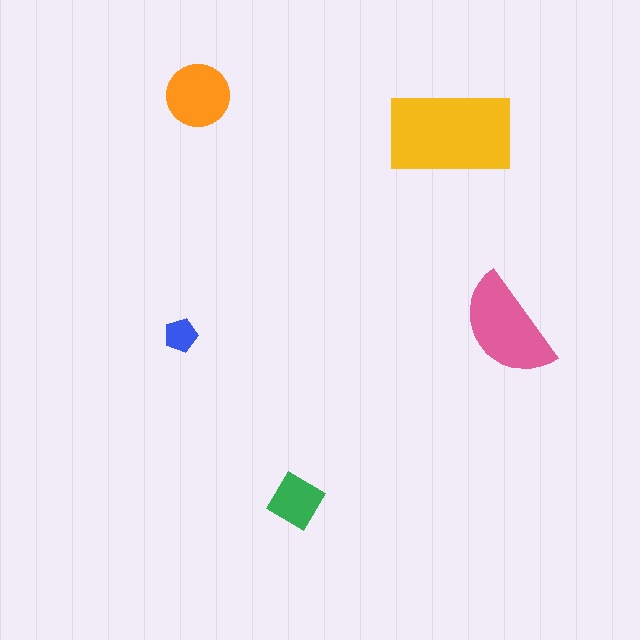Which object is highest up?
The orange circle is topmost.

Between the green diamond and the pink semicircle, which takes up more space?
The pink semicircle.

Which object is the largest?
The yellow rectangle.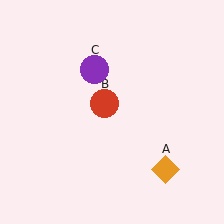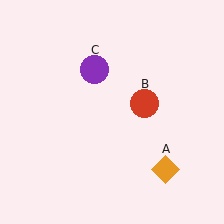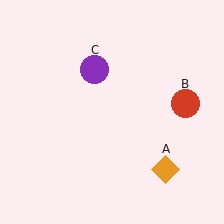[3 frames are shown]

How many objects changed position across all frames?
1 object changed position: red circle (object B).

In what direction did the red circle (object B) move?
The red circle (object B) moved right.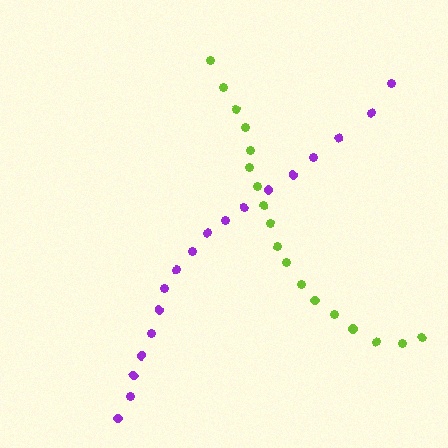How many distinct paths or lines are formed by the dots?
There are 2 distinct paths.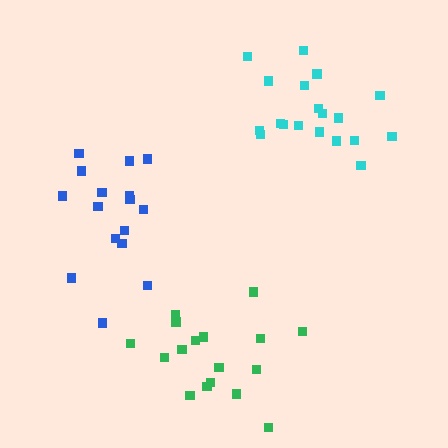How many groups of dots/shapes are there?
There are 3 groups.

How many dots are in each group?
Group 1: 17 dots, Group 2: 19 dots, Group 3: 16 dots (52 total).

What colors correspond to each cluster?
The clusters are colored: green, cyan, blue.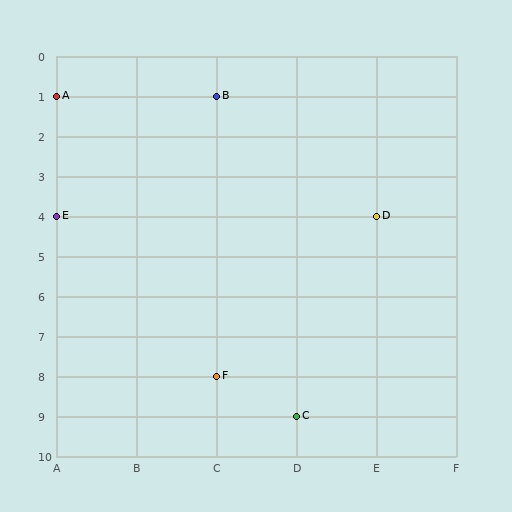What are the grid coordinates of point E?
Point E is at grid coordinates (A, 4).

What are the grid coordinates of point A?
Point A is at grid coordinates (A, 1).